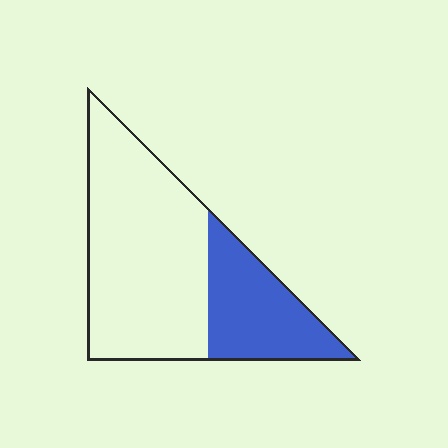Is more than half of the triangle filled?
No.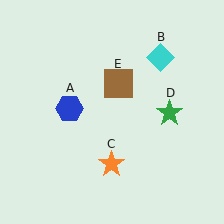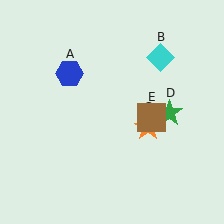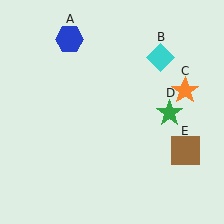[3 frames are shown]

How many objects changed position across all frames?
3 objects changed position: blue hexagon (object A), orange star (object C), brown square (object E).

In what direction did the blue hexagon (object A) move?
The blue hexagon (object A) moved up.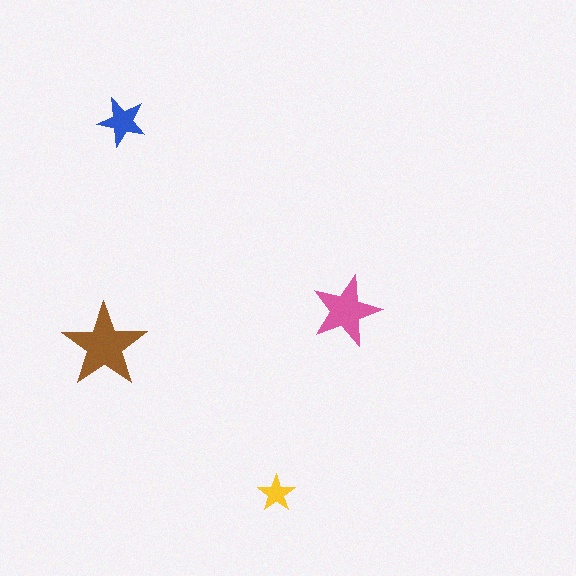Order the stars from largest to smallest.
the brown one, the pink one, the blue one, the yellow one.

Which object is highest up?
The blue star is topmost.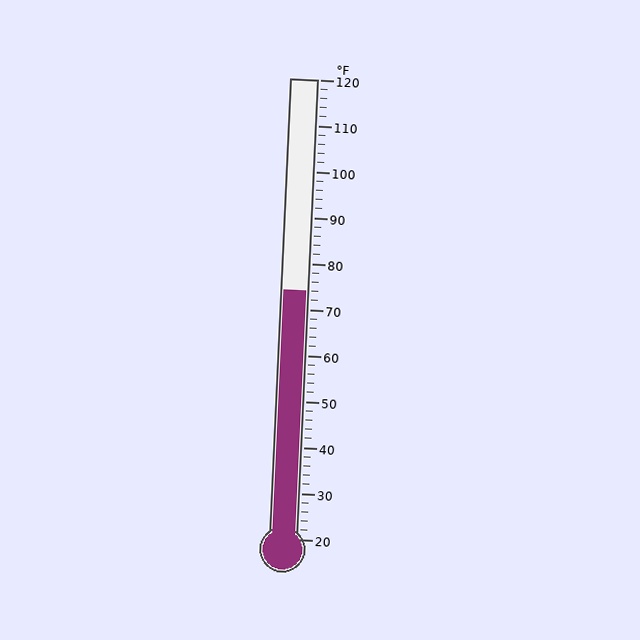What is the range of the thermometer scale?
The thermometer scale ranges from 20°F to 120°F.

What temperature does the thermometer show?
The thermometer shows approximately 74°F.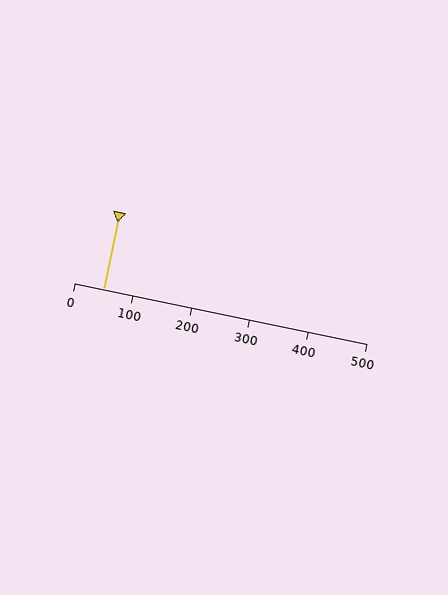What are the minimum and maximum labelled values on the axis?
The axis runs from 0 to 500.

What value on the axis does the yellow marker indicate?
The marker indicates approximately 50.